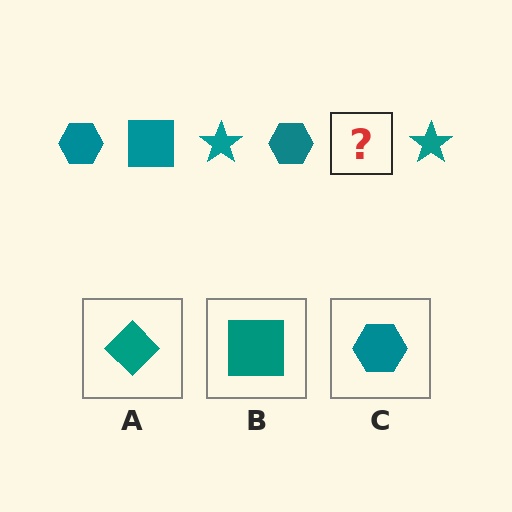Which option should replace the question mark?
Option B.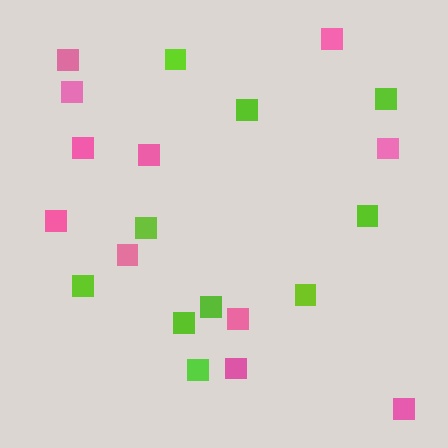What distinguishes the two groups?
There are 2 groups: one group of lime squares (10) and one group of pink squares (11).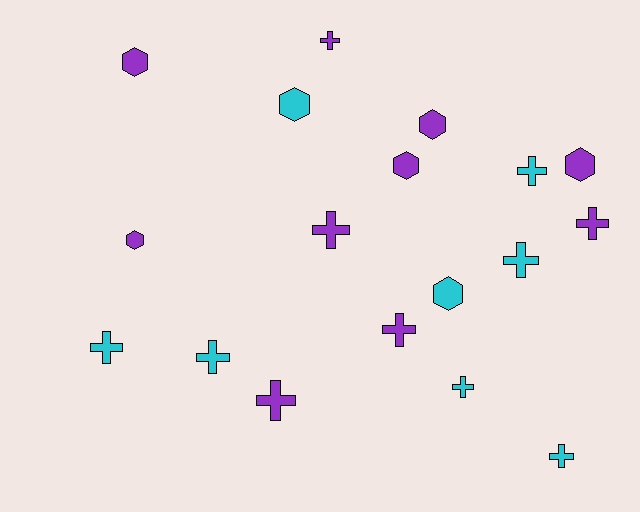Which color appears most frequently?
Purple, with 10 objects.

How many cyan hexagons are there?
There are 2 cyan hexagons.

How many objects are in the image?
There are 18 objects.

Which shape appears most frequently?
Cross, with 11 objects.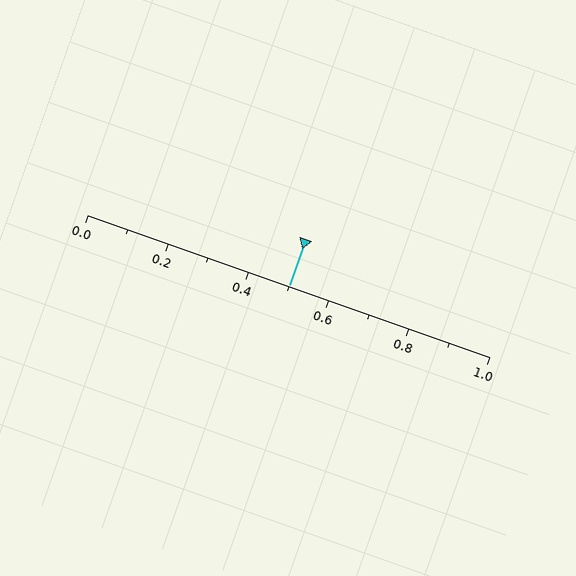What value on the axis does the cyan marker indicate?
The marker indicates approximately 0.5.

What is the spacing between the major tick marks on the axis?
The major ticks are spaced 0.2 apart.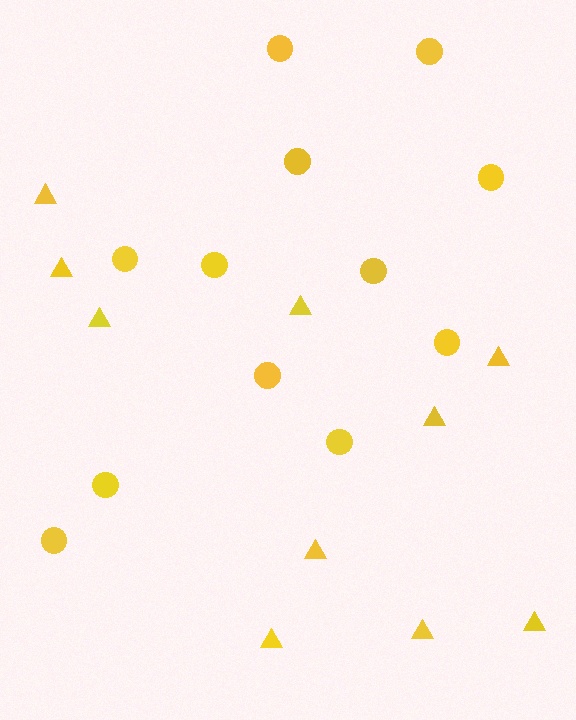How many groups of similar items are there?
There are 2 groups: one group of triangles (10) and one group of circles (12).